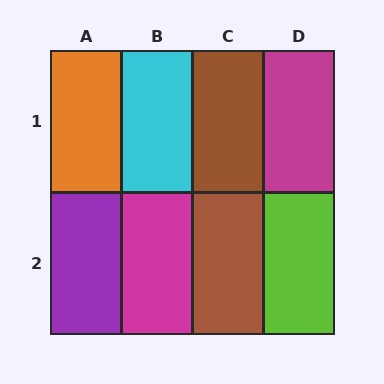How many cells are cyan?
1 cell is cyan.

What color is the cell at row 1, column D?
Magenta.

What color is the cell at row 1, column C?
Brown.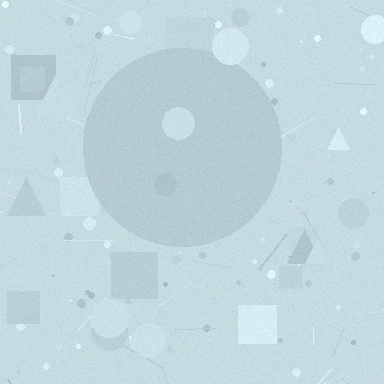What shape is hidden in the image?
A circle is hidden in the image.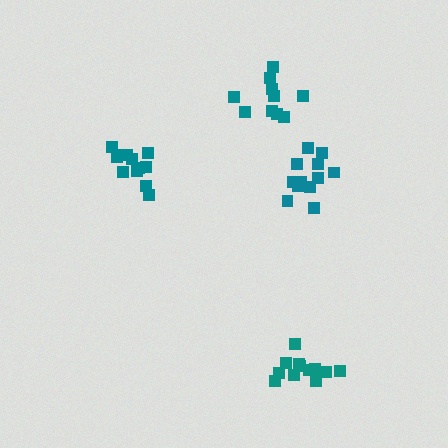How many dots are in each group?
Group 1: 10 dots, Group 2: 12 dots, Group 3: 12 dots, Group 4: 12 dots (46 total).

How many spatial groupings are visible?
There are 4 spatial groupings.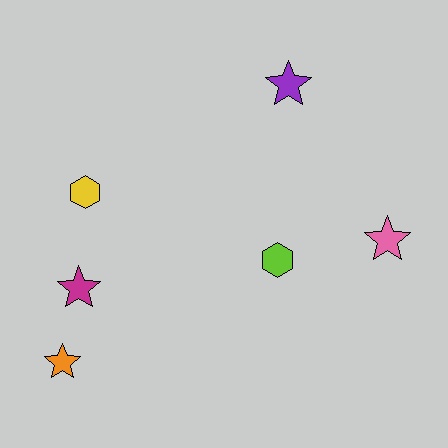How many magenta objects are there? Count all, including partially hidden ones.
There is 1 magenta object.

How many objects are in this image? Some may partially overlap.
There are 6 objects.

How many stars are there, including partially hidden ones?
There are 4 stars.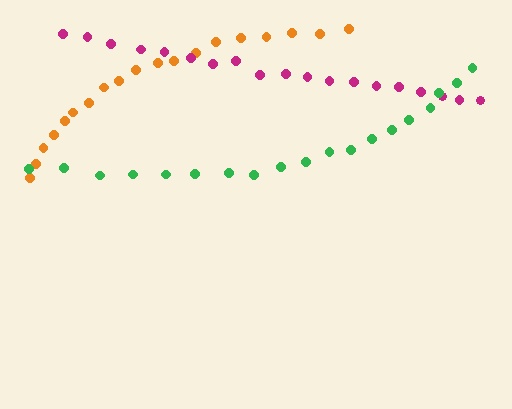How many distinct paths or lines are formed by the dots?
There are 3 distinct paths.